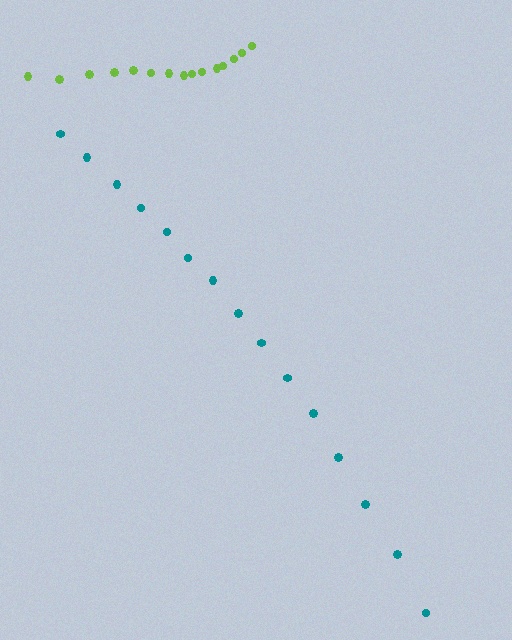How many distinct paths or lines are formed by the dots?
There are 2 distinct paths.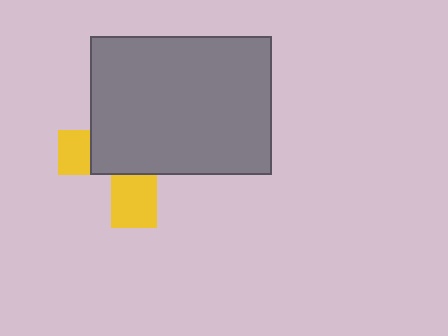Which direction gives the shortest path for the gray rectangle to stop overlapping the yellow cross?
Moving up gives the shortest separation.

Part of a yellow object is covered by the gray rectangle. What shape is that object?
It is a cross.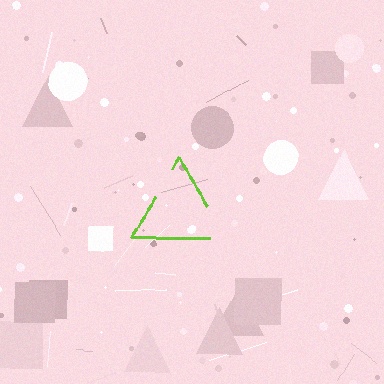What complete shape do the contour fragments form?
The contour fragments form a triangle.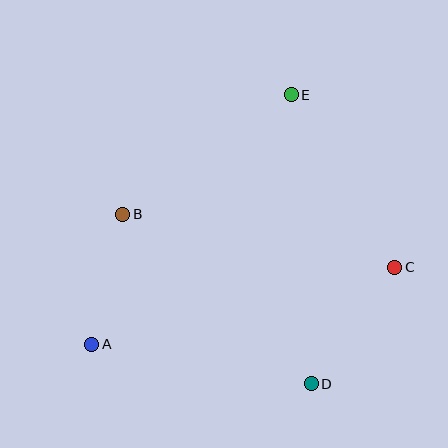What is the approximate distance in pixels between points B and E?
The distance between B and E is approximately 207 pixels.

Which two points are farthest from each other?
Points A and E are farthest from each other.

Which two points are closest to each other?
Points A and B are closest to each other.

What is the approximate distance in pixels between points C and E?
The distance between C and E is approximately 201 pixels.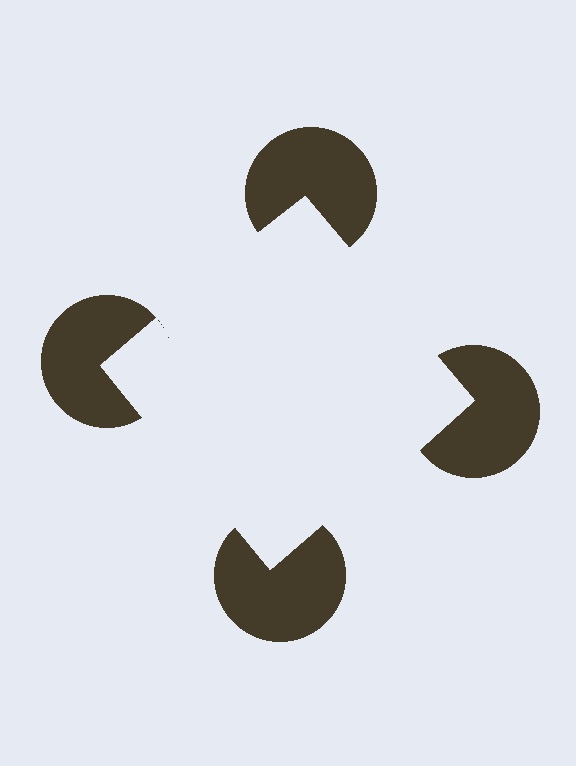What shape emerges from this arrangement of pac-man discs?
An illusory square — its edges are inferred from the aligned wedge cuts in the pac-man discs, not physically drawn.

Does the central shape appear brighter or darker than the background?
It typically appears slightly brighter than the background, even though no actual brightness change is drawn.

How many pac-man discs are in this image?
There are 4 — one at each vertex of the illusory square.